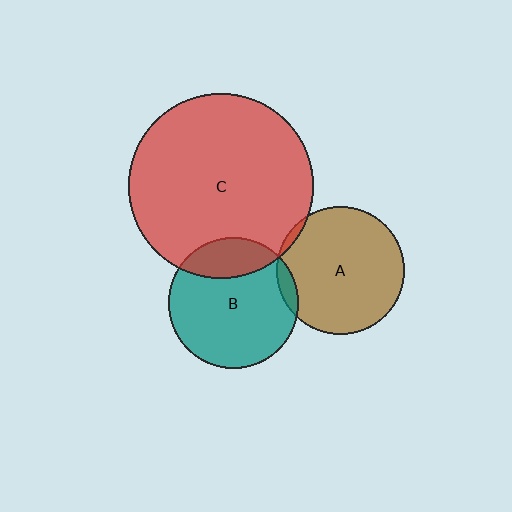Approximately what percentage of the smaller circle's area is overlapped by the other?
Approximately 5%.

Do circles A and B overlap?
Yes.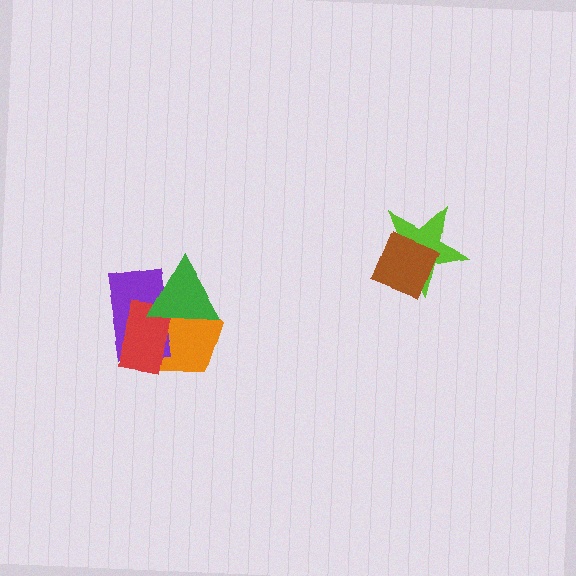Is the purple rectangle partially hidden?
Yes, it is partially covered by another shape.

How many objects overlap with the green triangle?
3 objects overlap with the green triangle.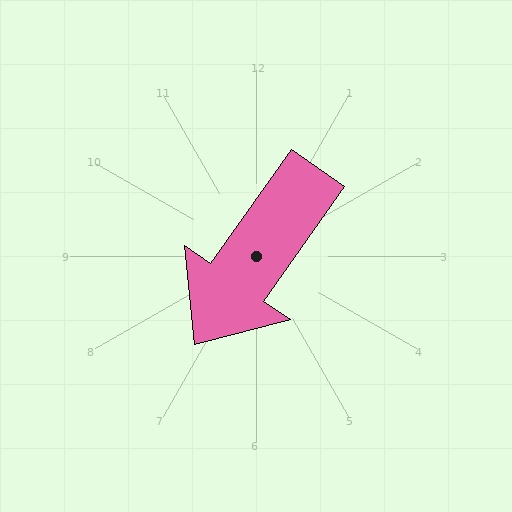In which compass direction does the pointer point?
Southwest.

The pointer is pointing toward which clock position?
Roughly 7 o'clock.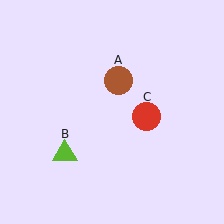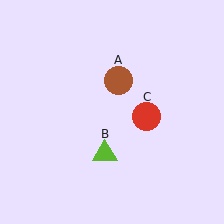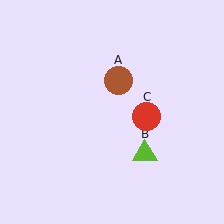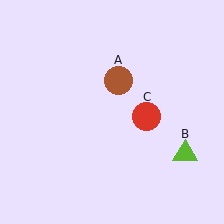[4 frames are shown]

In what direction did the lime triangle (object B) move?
The lime triangle (object B) moved right.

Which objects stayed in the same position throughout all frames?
Brown circle (object A) and red circle (object C) remained stationary.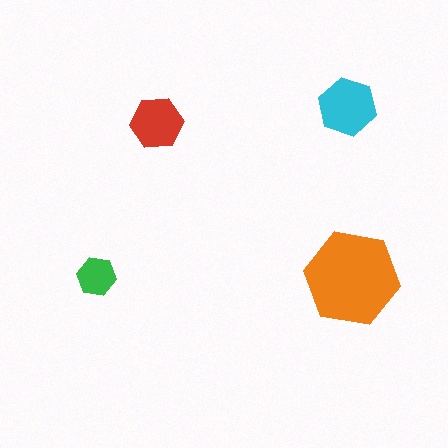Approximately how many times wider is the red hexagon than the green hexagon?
About 1.5 times wider.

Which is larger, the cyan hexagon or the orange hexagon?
The orange one.